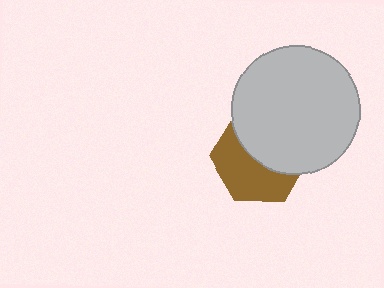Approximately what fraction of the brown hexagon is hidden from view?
Roughly 51% of the brown hexagon is hidden behind the light gray circle.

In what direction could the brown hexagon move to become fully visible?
The brown hexagon could move down. That would shift it out from behind the light gray circle entirely.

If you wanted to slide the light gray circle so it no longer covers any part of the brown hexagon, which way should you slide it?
Slide it up — that is the most direct way to separate the two shapes.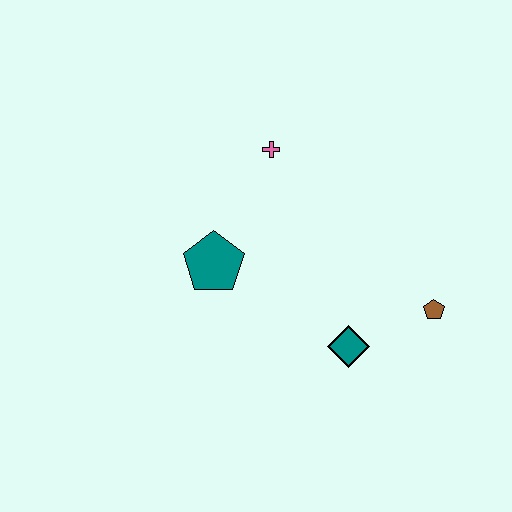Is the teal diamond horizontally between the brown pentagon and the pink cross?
Yes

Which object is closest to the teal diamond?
The brown pentagon is closest to the teal diamond.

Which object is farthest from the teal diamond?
The pink cross is farthest from the teal diamond.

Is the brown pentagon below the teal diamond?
No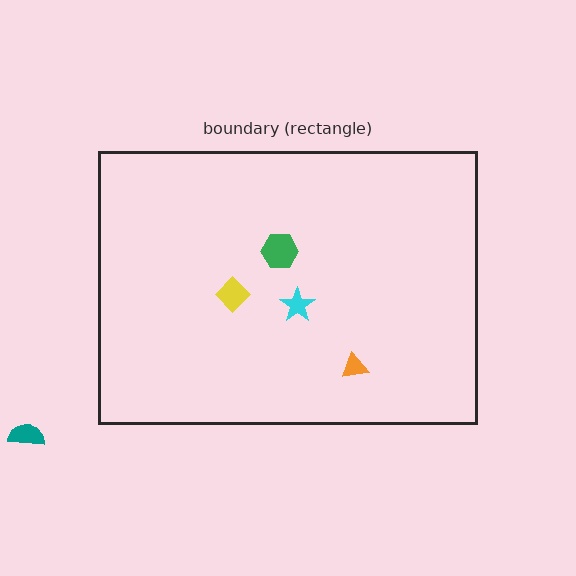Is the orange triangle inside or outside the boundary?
Inside.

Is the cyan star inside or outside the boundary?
Inside.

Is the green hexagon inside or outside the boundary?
Inside.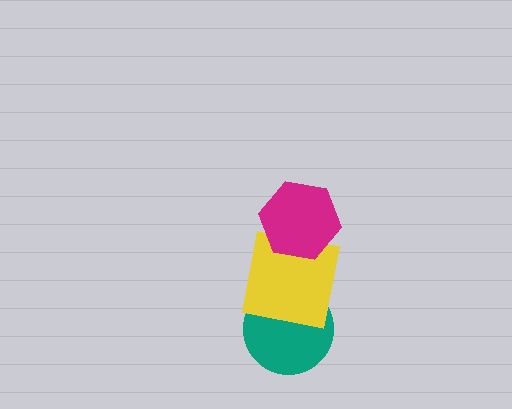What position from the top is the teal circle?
The teal circle is 3rd from the top.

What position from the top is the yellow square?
The yellow square is 2nd from the top.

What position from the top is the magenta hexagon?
The magenta hexagon is 1st from the top.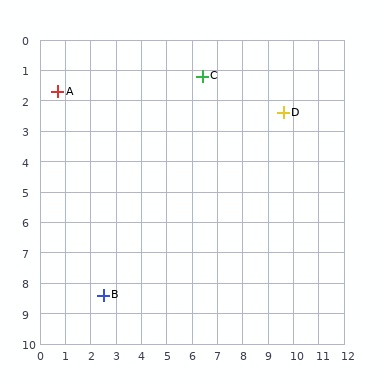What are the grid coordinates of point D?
Point D is at approximately (9.6, 2.4).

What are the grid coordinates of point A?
Point A is at approximately (0.7, 1.7).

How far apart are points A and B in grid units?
Points A and B are about 6.9 grid units apart.